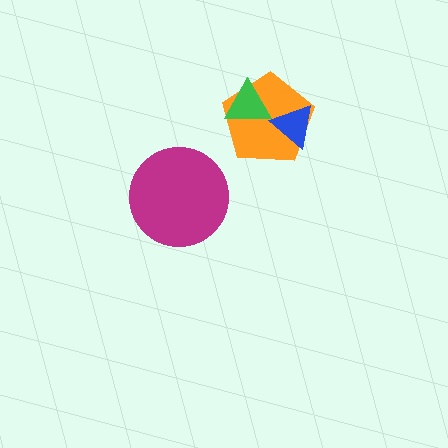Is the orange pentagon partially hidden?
Yes, it is partially covered by another shape.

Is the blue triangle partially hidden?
No, no other shape covers it.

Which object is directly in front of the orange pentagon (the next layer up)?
The green triangle is directly in front of the orange pentagon.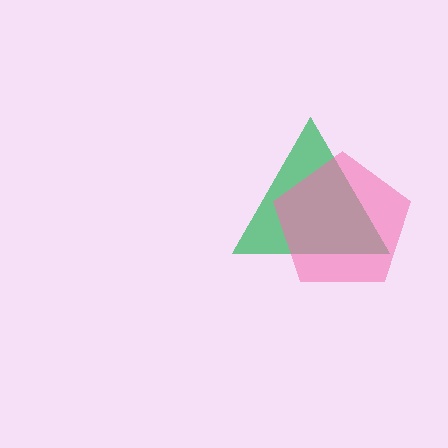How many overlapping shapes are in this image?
There are 2 overlapping shapes in the image.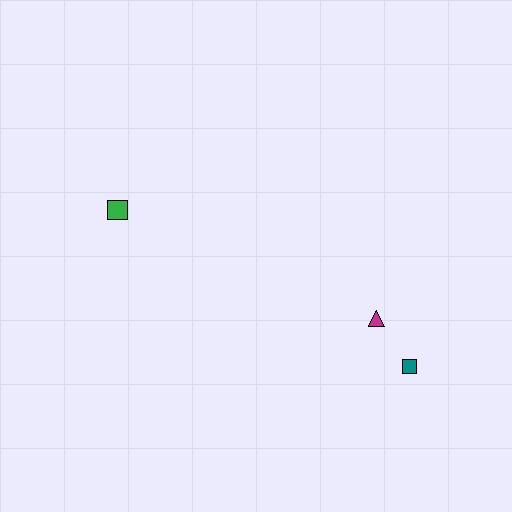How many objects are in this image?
There are 3 objects.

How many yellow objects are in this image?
There are no yellow objects.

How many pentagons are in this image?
There are no pentagons.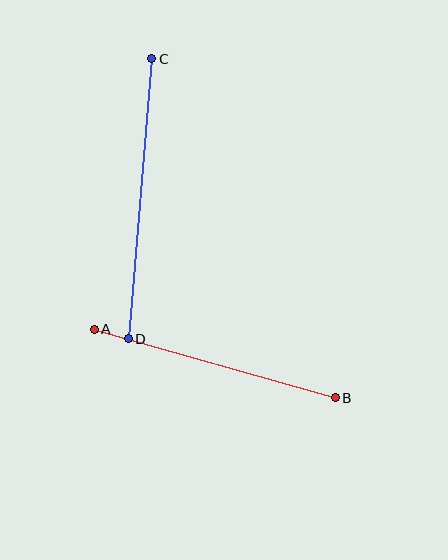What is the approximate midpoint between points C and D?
The midpoint is at approximately (140, 199) pixels.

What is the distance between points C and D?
The distance is approximately 281 pixels.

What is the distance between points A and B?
The distance is approximately 250 pixels.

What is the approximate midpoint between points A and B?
The midpoint is at approximately (215, 363) pixels.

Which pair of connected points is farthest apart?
Points C and D are farthest apart.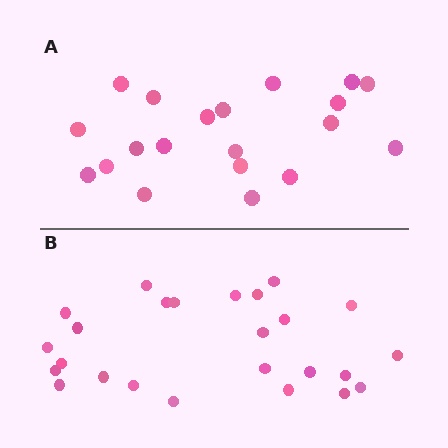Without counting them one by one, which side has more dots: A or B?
Region B (the bottom region) has more dots.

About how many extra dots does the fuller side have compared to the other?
Region B has about 5 more dots than region A.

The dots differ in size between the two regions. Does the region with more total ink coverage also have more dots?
No. Region A has more total ink coverage because its dots are larger, but region B actually contains more individual dots. Total area can be misleading — the number of items is what matters here.